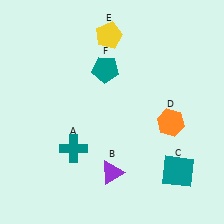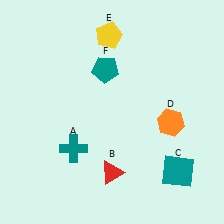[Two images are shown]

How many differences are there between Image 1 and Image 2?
There is 1 difference between the two images.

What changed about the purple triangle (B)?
In Image 1, B is purple. In Image 2, it changed to red.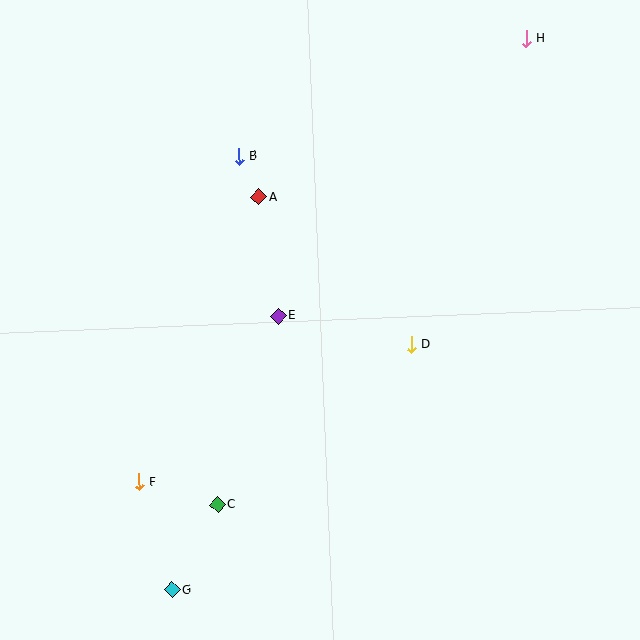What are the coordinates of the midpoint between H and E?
The midpoint between H and E is at (402, 177).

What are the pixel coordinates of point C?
Point C is at (218, 505).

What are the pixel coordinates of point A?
Point A is at (259, 197).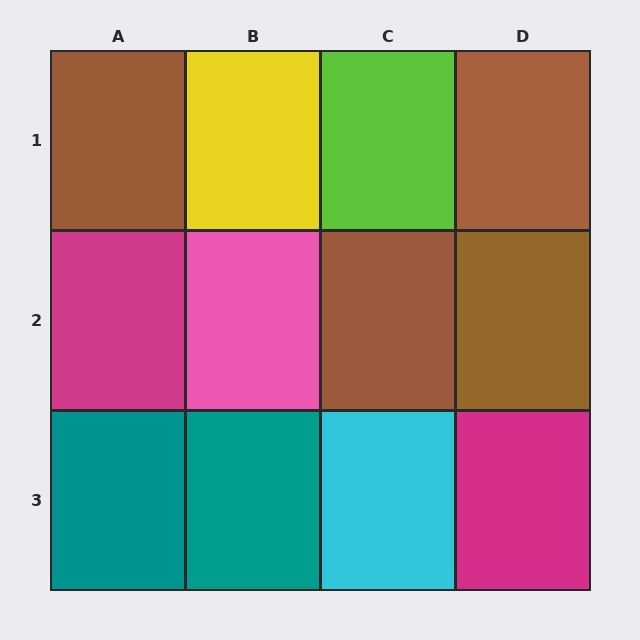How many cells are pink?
1 cell is pink.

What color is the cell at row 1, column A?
Brown.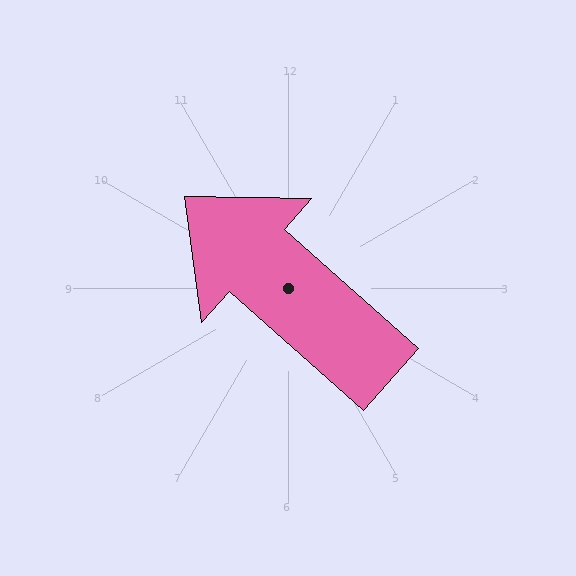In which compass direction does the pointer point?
Northwest.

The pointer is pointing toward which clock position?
Roughly 10 o'clock.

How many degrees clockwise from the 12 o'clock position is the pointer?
Approximately 312 degrees.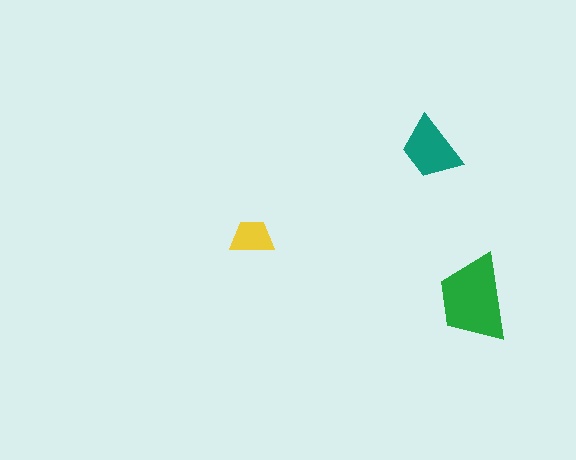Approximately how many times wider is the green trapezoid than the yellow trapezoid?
About 2 times wider.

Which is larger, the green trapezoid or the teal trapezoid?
The green one.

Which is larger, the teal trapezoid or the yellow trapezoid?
The teal one.